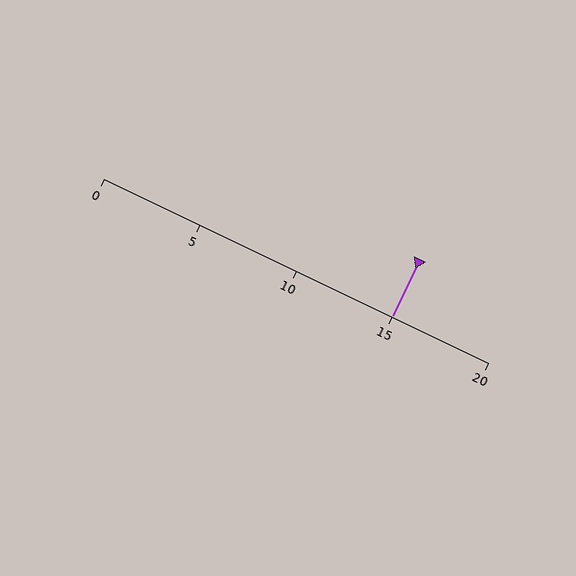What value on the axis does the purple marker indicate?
The marker indicates approximately 15.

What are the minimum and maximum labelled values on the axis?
The axis runs from 0 to 20.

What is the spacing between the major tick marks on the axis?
The major ticks are spaced 5 apart.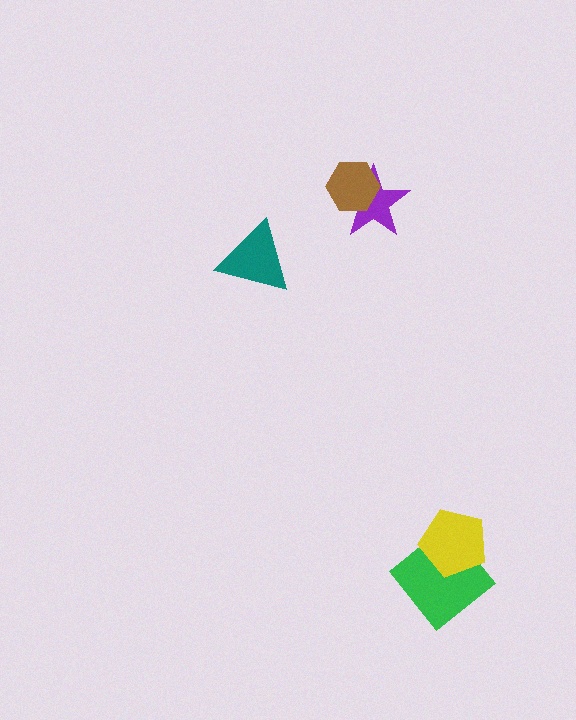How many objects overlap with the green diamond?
1 object overlaps with the green diamond.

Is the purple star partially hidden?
Yes, it is partially covered by another shape.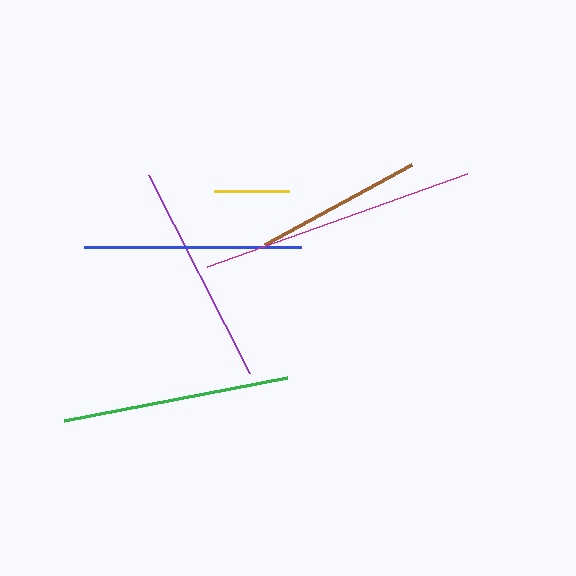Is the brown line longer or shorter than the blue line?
The blue line is longer than the brown line.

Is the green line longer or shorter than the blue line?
The green line is longer than the blue line.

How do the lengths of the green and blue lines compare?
The green and blue lines are approximately the same length.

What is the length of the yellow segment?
The yellow segment is approximately 75 pixels long.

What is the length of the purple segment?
The purple segment is approximately 223 pixels long.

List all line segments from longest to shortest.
From longest to shortest: magenta, green, purple, blue, brown, yellow.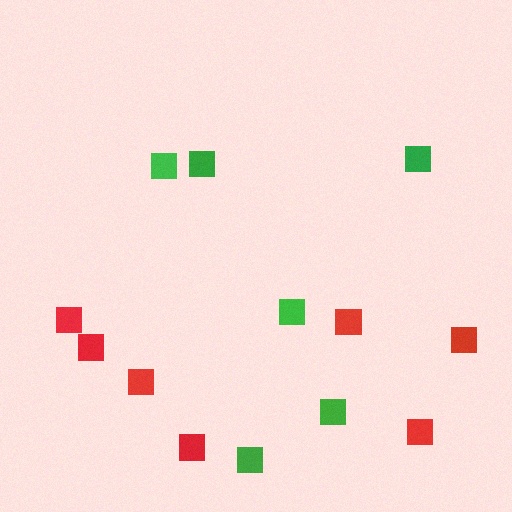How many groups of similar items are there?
There are 2 groups: one group of red squares (7) and one group of green squares (6).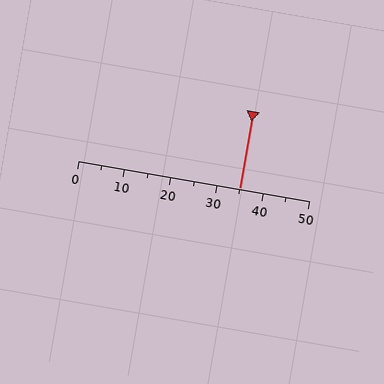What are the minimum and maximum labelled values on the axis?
The axis runs from 0 to 50.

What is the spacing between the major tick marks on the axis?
The major ticks are spaced 10 apart.